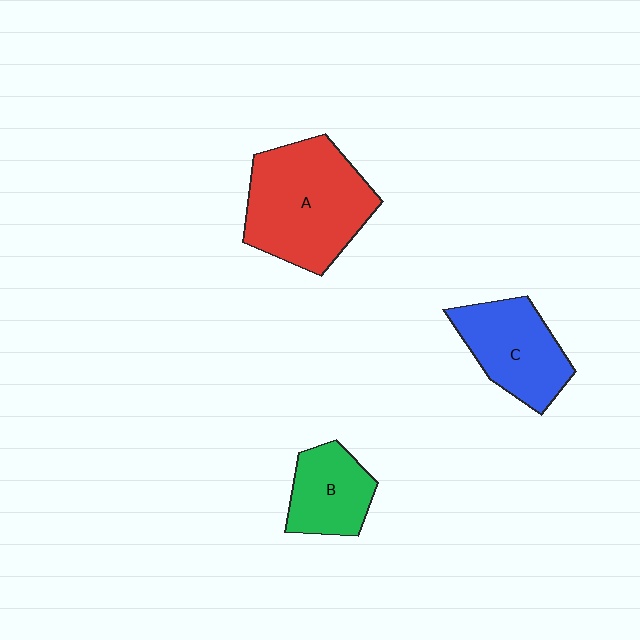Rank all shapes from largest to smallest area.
From largest to smallest: A (red), C (blue), B (green).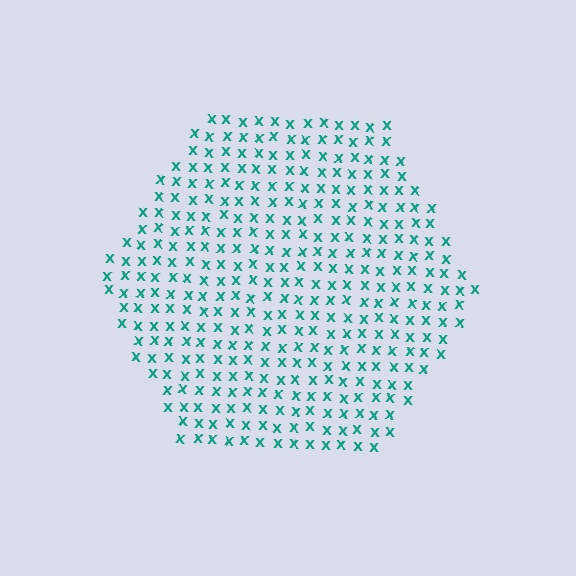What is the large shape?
The large shape is a hexagon.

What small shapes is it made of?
It is made of small letter X's.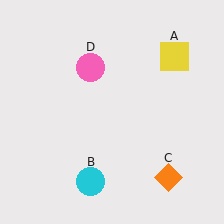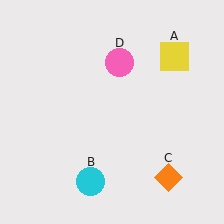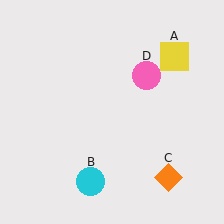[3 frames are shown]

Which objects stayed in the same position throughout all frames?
Yellow square (object A) and cyan circle (object B) and orange diamond (object C) remained stationary.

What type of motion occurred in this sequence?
The pink circle (object D) rotated clockwise around the center of the scene.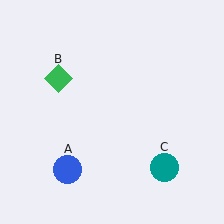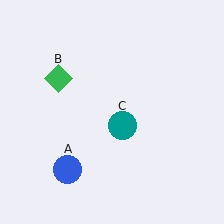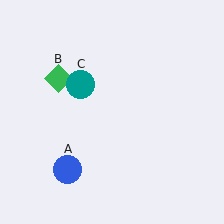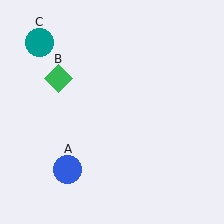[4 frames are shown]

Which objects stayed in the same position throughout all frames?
Blue circle (object A) and green diamond (object B) remained stationary.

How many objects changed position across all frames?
1 object changed position: teal circle (object C).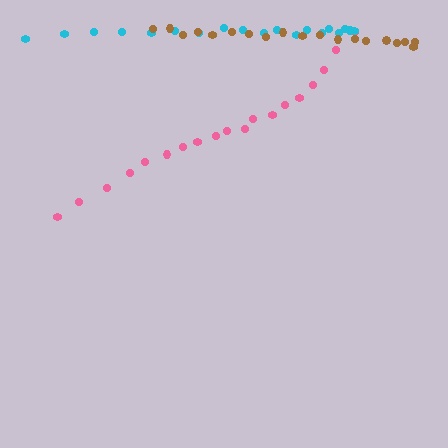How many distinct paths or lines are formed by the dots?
There are 3 distinct paths.